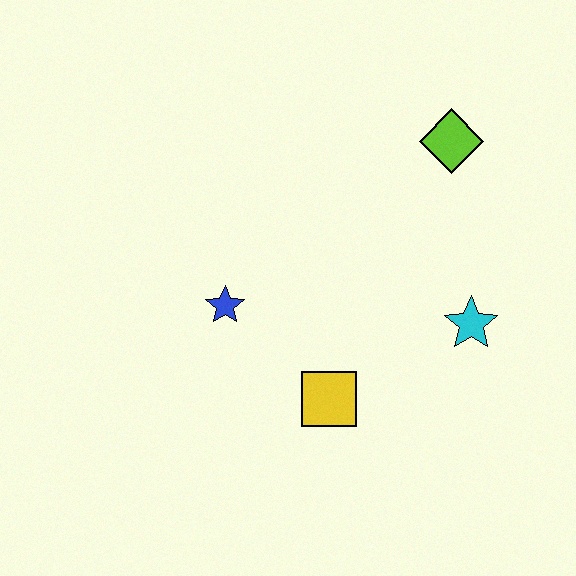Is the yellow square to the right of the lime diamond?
No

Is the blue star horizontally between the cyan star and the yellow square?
No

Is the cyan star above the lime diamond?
No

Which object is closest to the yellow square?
The blue star is closest to the yellow square.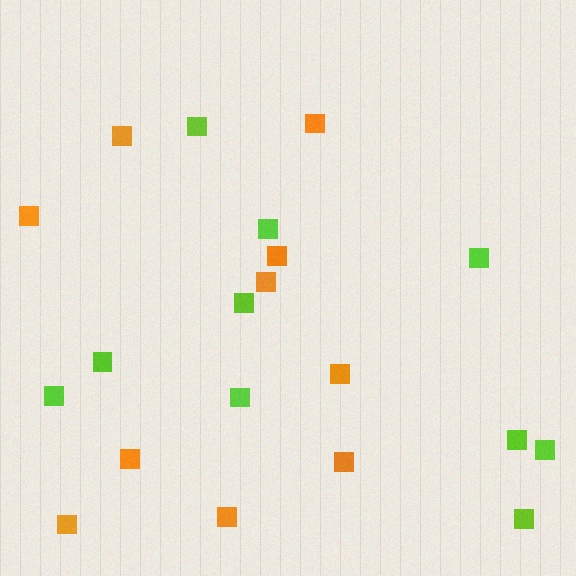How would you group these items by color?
There are 2 groups: one group of lime squares (10) and one group of orange squares (10).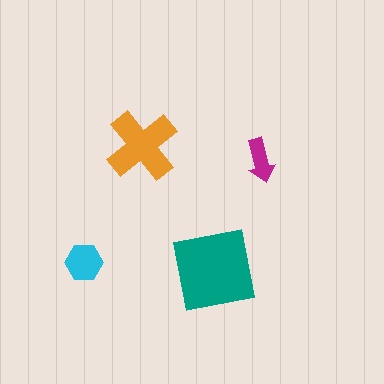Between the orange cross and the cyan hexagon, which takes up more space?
The orange cross.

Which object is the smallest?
The magenta arrow.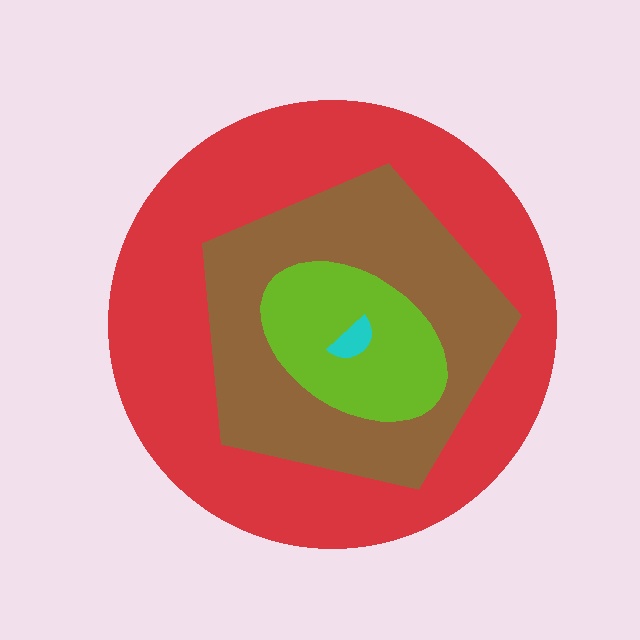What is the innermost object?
The cyan semicircle.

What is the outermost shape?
The red circle.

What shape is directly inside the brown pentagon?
The lime ellipse.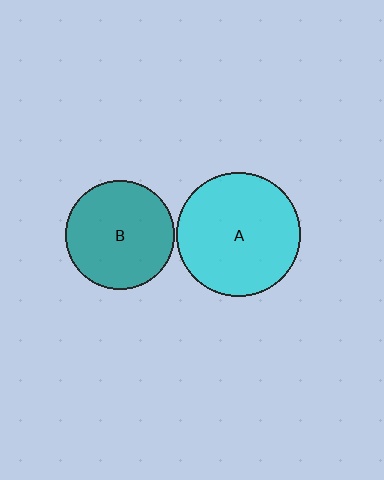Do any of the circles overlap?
No, none of the circles overlap.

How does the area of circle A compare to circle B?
Approximately 1.3 times.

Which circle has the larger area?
Circle A (cyan).